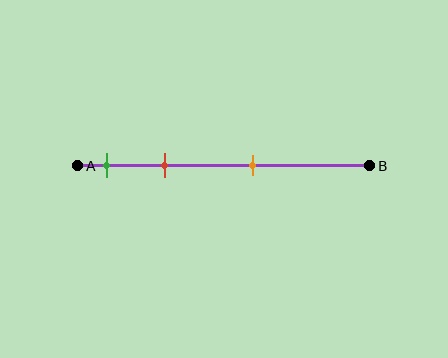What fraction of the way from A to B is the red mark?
The red mark is approximately 30% (0.3) of the way from A to B.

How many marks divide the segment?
There are 3 marks dividing the segment.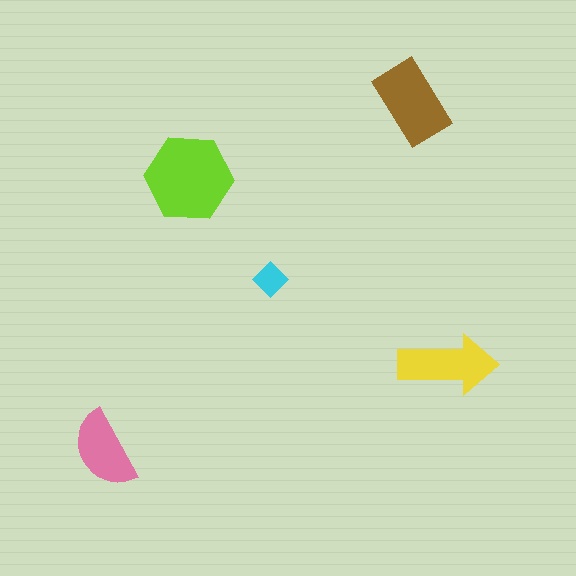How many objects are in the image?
There are 5 objects in the image.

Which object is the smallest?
The cyan diamond.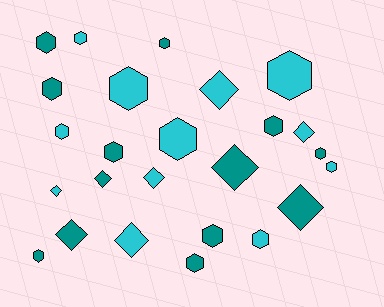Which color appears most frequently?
Teal, with 13 objects.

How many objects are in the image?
There are 25 objects.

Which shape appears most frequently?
Hexagon, with 16 objects.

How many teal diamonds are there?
There are 4 teal diamonds.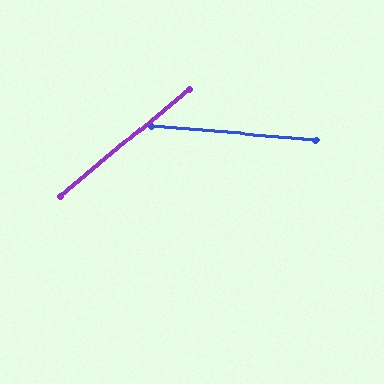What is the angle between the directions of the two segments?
Approximately 45 degrees.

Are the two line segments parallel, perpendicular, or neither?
Neither parallel nor perpendicular — they differ by about 45°.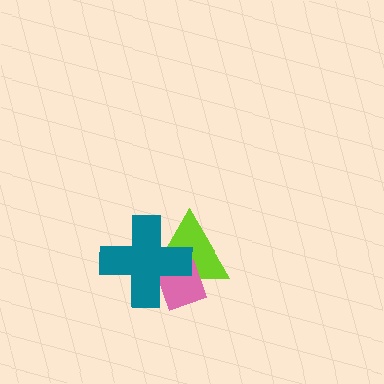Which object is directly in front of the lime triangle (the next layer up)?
The pink diamond is directly in front of the lime triangle.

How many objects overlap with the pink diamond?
2 objects overlap with the pink diamond.